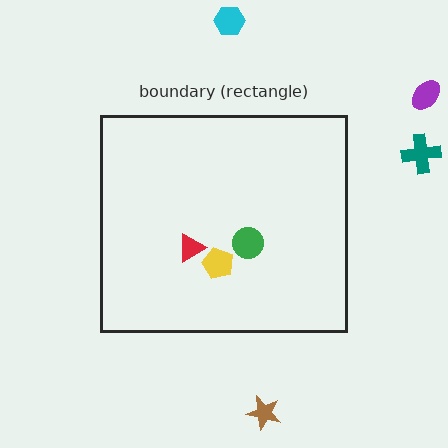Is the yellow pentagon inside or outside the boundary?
Inside.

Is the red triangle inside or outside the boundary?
Inside.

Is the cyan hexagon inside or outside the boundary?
Outside.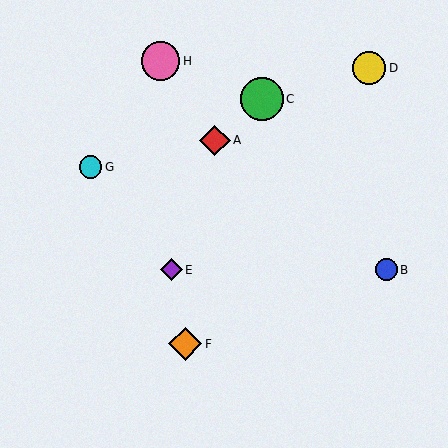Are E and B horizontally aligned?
Yes, both are at y≈270.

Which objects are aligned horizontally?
Objects B, E are aligned horizontally.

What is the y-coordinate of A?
Object A is at y≈140.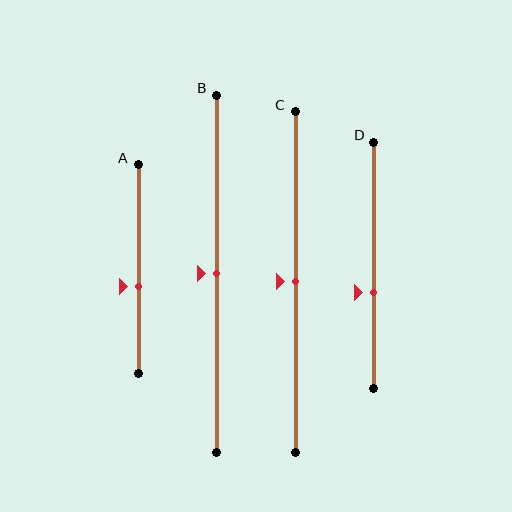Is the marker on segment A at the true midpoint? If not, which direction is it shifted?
No, the marker on segment A is shifted downward by about 8% of the segment length.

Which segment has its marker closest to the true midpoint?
Segment B has its marker closest to the true midpoint.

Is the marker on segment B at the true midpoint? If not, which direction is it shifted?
Yes, the marker on segment B is at the true midpoint.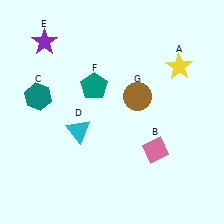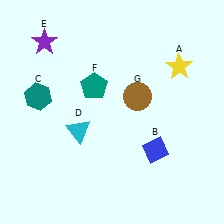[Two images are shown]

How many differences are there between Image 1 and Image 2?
There is 1 difference between the two images.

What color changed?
The diamond (B) changed from pink in Image 1 to blue in Image 2.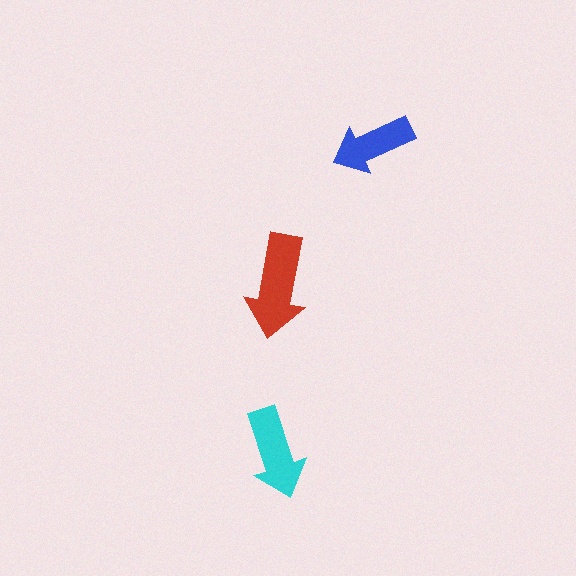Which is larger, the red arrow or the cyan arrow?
The red one.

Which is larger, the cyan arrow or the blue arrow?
The cyan one.